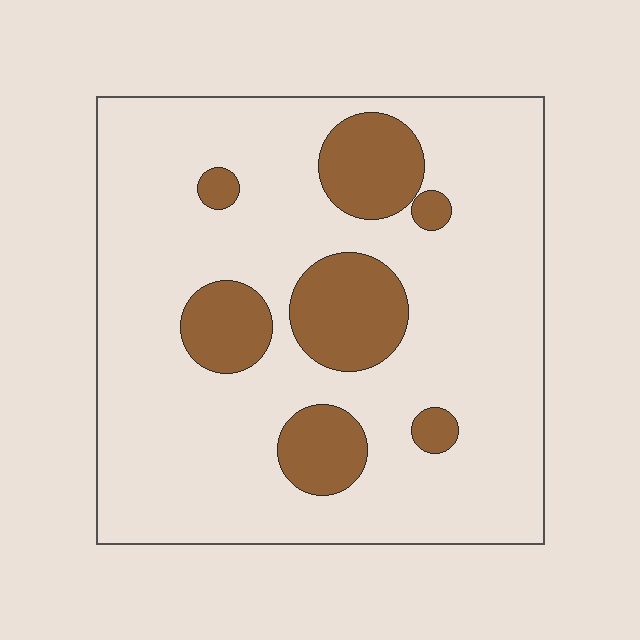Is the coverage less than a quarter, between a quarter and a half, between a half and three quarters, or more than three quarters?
Less than a quarter.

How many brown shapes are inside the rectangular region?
7.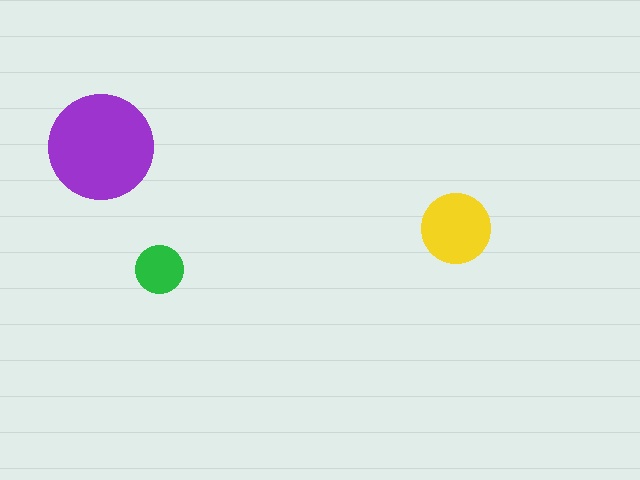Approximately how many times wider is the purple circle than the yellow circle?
About 1.5 times wider.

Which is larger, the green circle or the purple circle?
The purple one.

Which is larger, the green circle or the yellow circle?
The yellow one.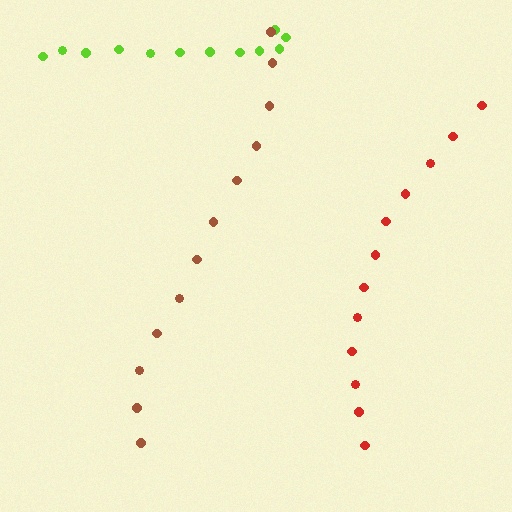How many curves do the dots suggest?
There are 3 distinct paths.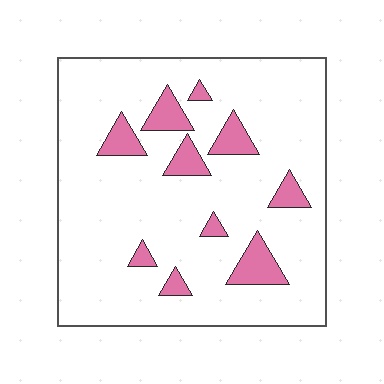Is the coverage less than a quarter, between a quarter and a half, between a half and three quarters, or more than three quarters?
Less than a quarter.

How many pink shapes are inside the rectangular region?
10.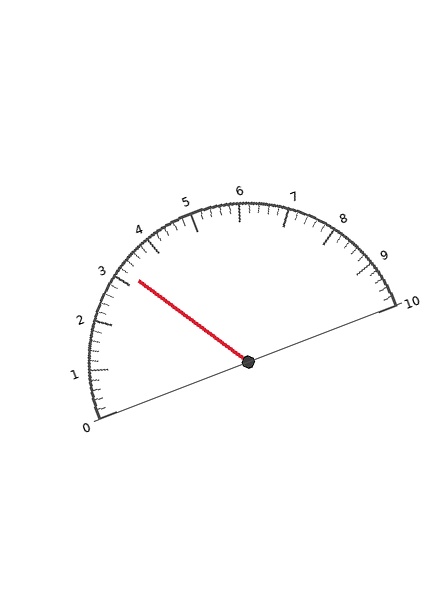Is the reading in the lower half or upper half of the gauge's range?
The reading is in the lower half of the range (0 to 10).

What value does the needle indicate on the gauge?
The needle indicates approximately 3.2.